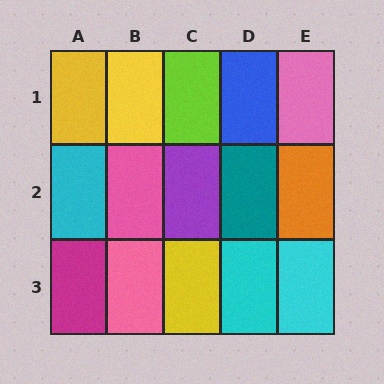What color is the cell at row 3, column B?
Pink.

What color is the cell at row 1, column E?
Pink.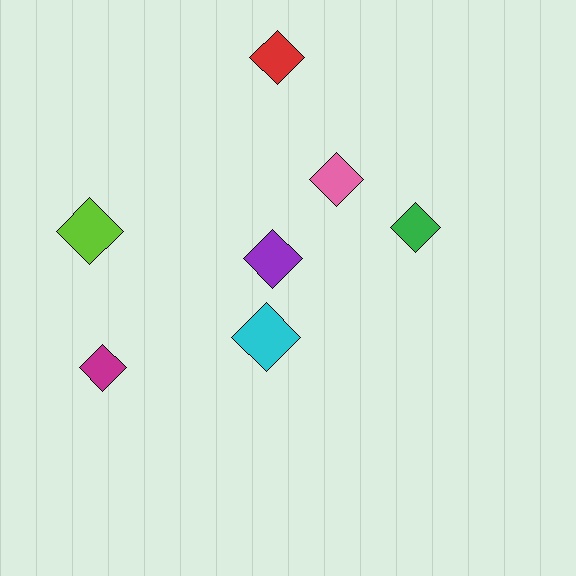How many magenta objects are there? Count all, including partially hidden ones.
There is 1 magenta object.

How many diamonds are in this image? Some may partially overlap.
There are 7 diamonds.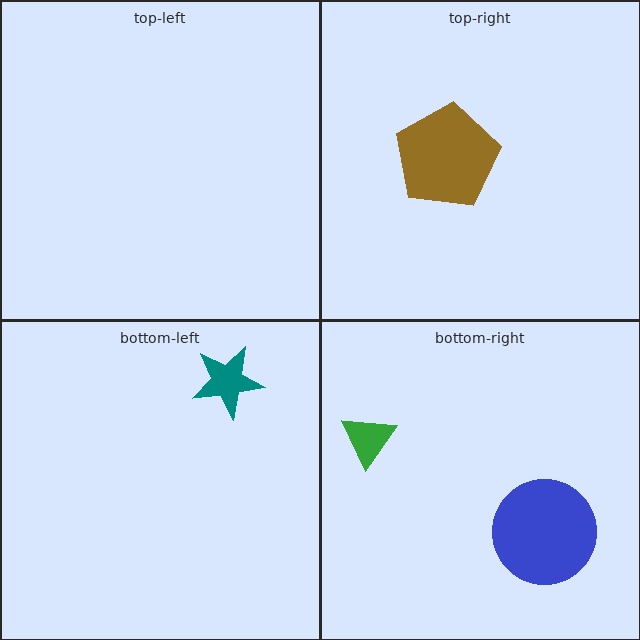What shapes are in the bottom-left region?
The teal star.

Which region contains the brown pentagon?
The top-right region.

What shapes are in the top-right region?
The brown pentagon.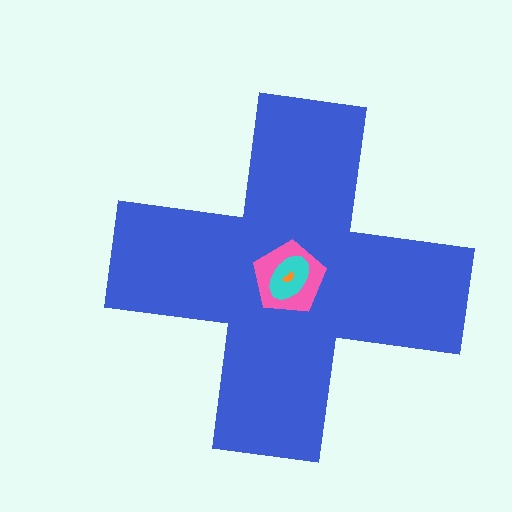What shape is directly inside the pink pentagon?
The cyan ellipse.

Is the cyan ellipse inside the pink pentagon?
Yes.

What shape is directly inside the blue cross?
The pink pentagon.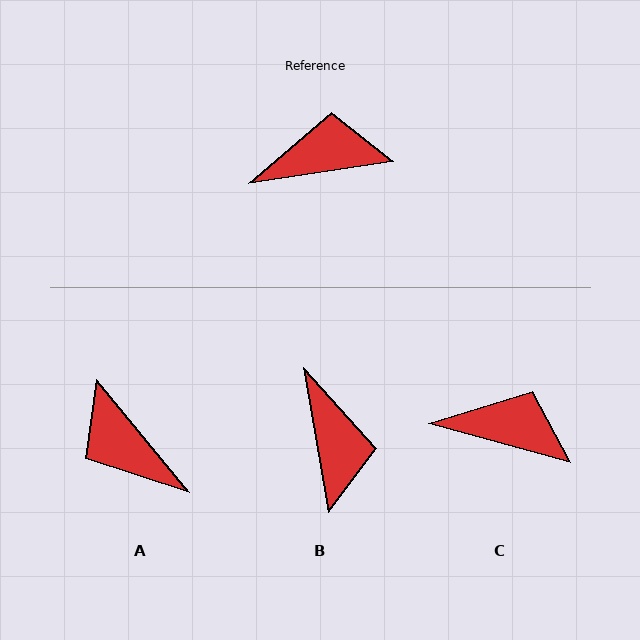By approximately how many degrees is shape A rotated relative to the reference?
Approximately 121 degrees counter-clockwise.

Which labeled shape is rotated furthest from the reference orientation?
A, about 121 degrees away.